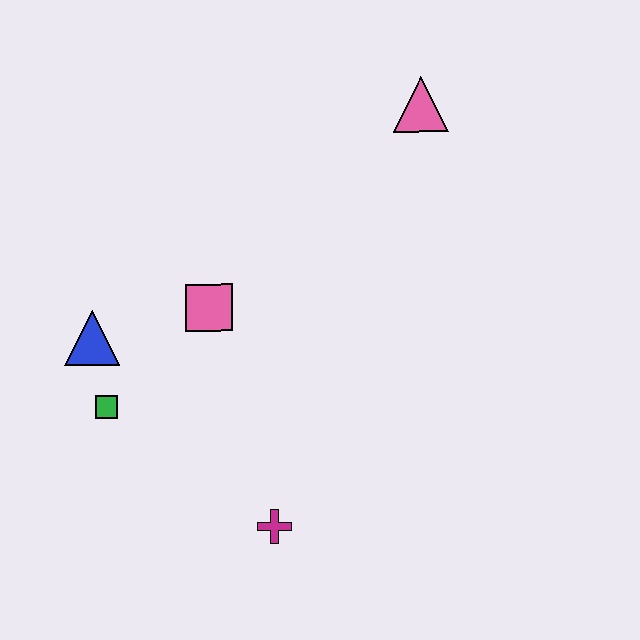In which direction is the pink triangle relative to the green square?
The pink triangle is to the right of the green square.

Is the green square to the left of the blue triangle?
No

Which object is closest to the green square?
The blue triangle is closest to the green square.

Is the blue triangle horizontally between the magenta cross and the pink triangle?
No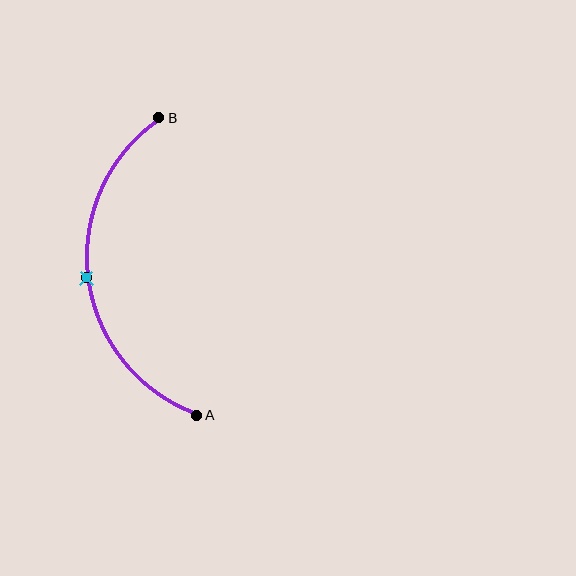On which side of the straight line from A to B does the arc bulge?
The arc bulges to the left of the straight line connecting A and B.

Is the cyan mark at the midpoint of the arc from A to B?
Yes. The cyan mark lies on the arc at equal arc-length from both A and B — it is the arc midpoint.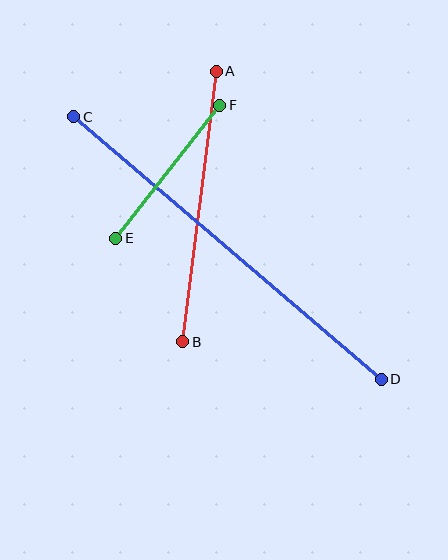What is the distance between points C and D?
The distance is approximately 404 pixels.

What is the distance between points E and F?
The distance is approximately 169 pixels.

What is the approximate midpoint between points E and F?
The midpoint is at approximately (168, 172) pixels.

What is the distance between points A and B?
The distance is approximately 273 pixels.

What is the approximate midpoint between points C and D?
The midpoint is at approximately (228, 248) pixels.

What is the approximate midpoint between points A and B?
The midpoint is at approximately (200, 207) pixels.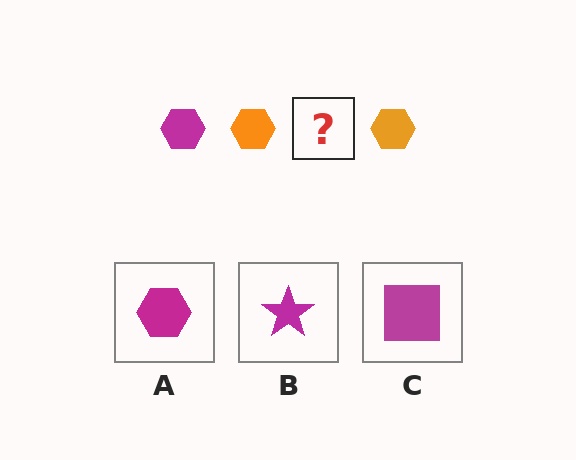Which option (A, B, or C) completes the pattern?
A.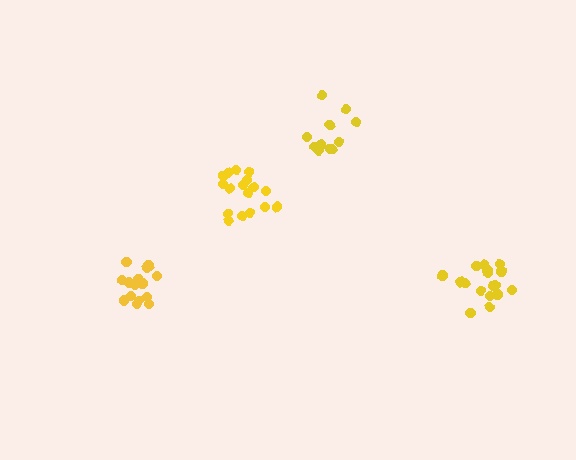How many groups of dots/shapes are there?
There are 4 groups.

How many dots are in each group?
Group 1: 17 dots, Group 2: 17 dots, Group 3: 16 dots, Group 4: 11 dots (61 total).